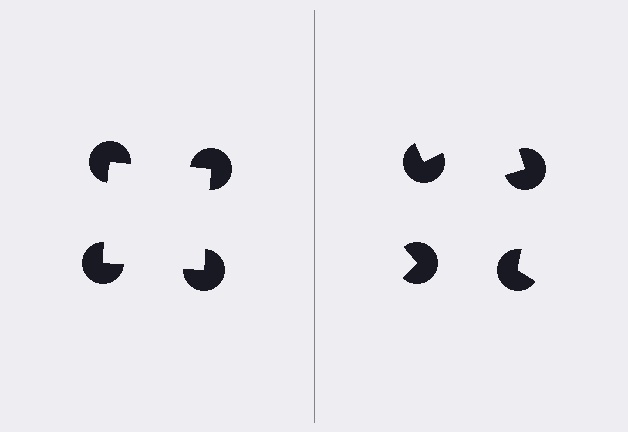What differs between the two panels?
The pac-man discs are positioned identically on both sides; only the wedge orientations differ. On the left they align to a square; on the right they are misaligned.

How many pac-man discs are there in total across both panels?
8 — 4 on each side.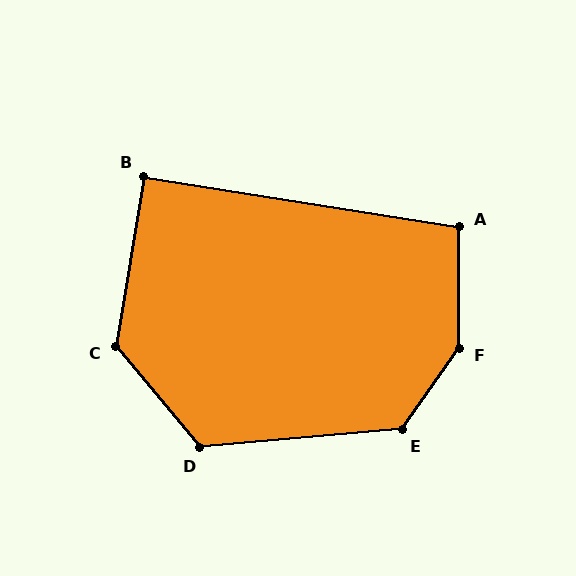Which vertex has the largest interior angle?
F, at approximately 145 degrees.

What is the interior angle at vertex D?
Approximately 125 degrees (obtuse).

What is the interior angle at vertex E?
Approximately 130 degrees (obtuse).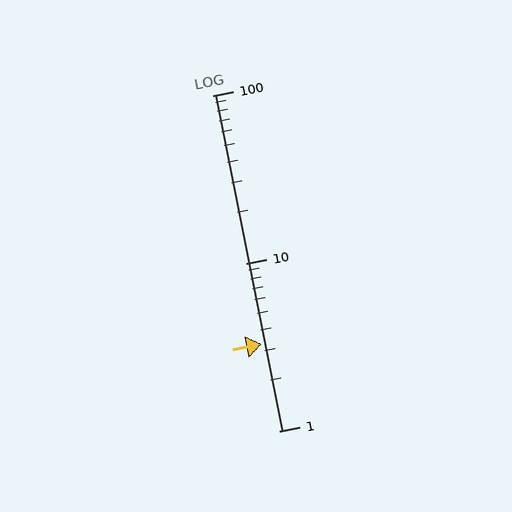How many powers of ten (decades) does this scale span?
The scale spans 2 decades, from 1 to 100.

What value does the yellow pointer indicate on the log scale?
The pointer indicates approximately 3.3.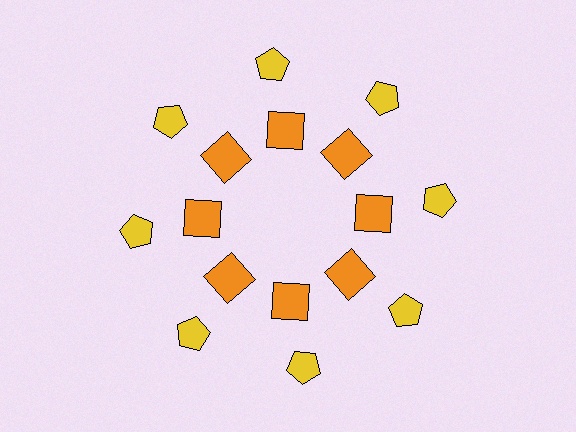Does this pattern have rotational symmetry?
Yes, this pattern has 8-fold rotational symmetry. It looks the same after rotating 45 degrees around the center.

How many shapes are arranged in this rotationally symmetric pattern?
There are 16 shapes, arranged in 8 groups of 2.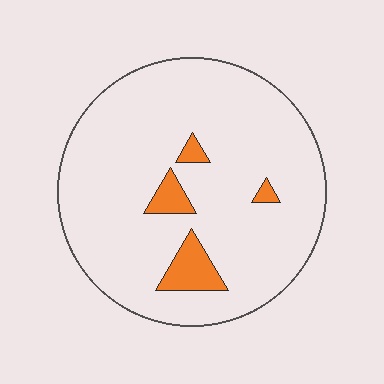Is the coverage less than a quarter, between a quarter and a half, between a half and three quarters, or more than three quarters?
Less than a quarter.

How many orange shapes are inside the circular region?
4.